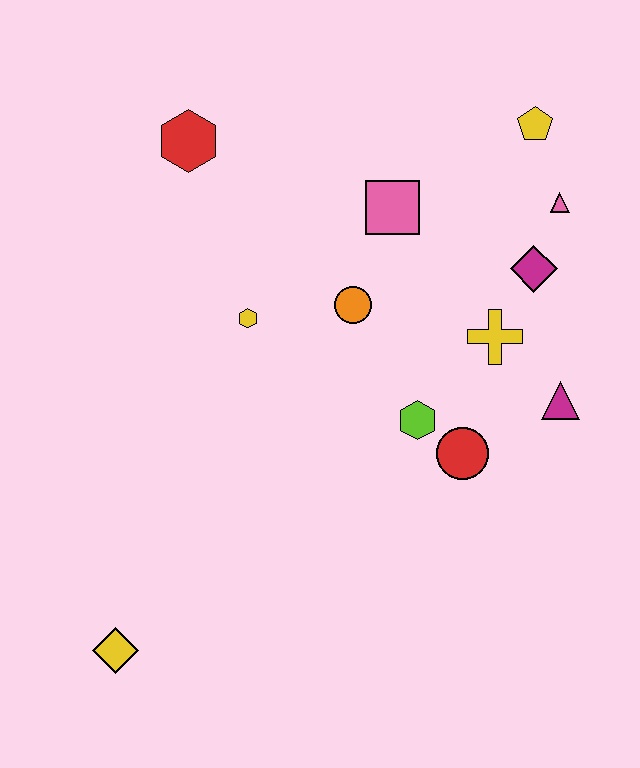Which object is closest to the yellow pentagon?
The pink triangle is closest to the yellow pentagon.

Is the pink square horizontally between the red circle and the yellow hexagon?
Yes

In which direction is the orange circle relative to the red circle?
The orange circle is above the red circle.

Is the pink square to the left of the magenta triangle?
Yes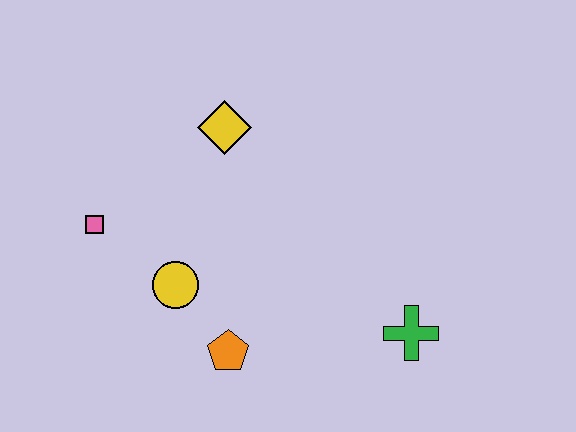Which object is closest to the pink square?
The yellow circle is closest to the pink square.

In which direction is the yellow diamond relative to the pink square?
The yellow diamond is to the right of the pink square.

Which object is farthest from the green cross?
The pink square is farthest from the green cross.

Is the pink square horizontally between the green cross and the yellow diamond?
No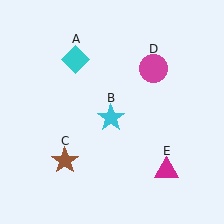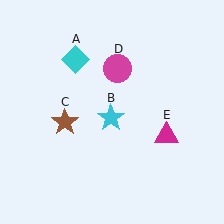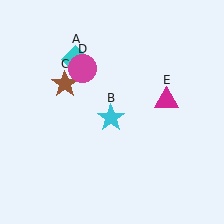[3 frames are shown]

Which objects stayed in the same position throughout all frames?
Cyan diamond (object A) and cyan star (object B) remained stationary.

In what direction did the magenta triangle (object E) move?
The magenta triangle (object E) moved up.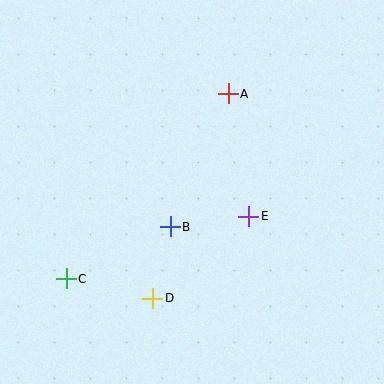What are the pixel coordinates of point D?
Point D is at (153, 298).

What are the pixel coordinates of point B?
Point B is at (170, 227).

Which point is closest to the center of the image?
Point B at (170, 227) is closest to the center.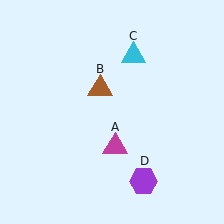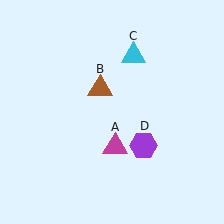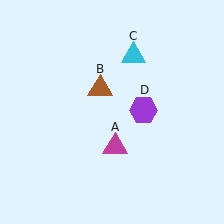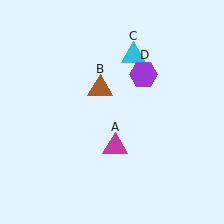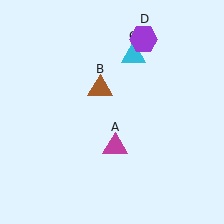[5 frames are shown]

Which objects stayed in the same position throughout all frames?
Magenta triangle (object A) and brown triangle (object B) and cyan triangle (object C) remained stationary.